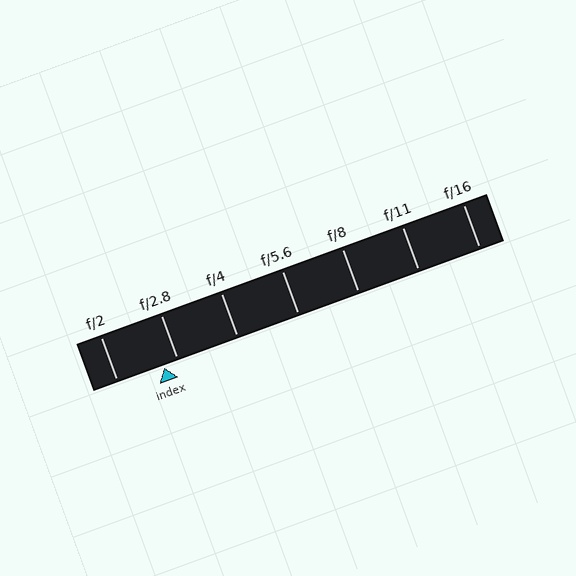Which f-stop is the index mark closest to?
The index mark is closest to f/2.8.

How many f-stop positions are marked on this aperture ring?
There are 7 f-stop positions marked.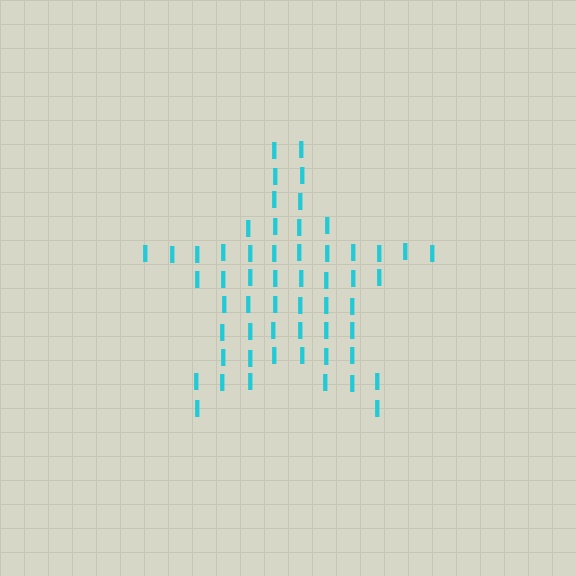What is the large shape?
The large shape is a star.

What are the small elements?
The small elements are letter I's.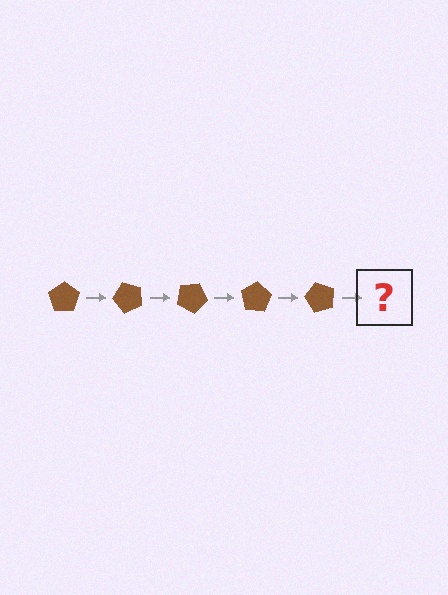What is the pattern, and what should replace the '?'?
The pattern is that the pentagon rotates 50 degrees each step. The '?' should be a brown pentagon rotated 250 degrees.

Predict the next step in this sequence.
The next step is a brown pentagon rotated 250 degrees.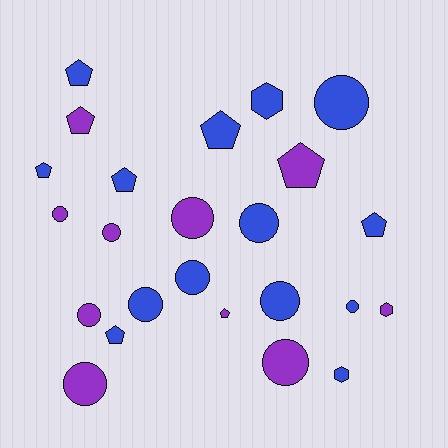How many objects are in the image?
There are 24 objects.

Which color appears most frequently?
Blue, with 14 objects.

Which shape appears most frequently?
Circle, with 12 objects.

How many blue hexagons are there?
There are 2 blue hexagons.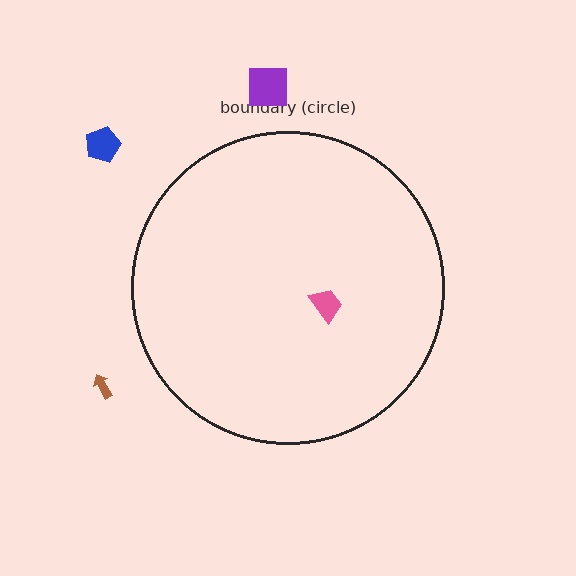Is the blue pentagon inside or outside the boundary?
Outside.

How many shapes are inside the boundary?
1 inside, 3 outside.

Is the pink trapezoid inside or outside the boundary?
Inside.